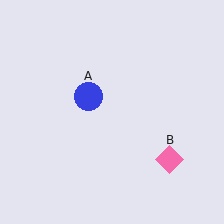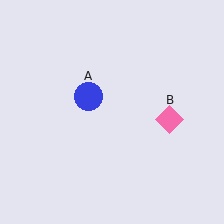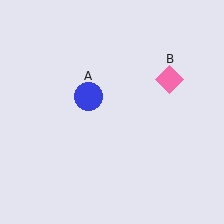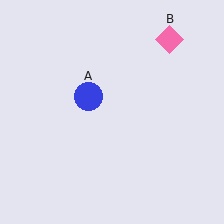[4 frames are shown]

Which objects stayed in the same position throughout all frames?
Blue circle (object A) remained stationary.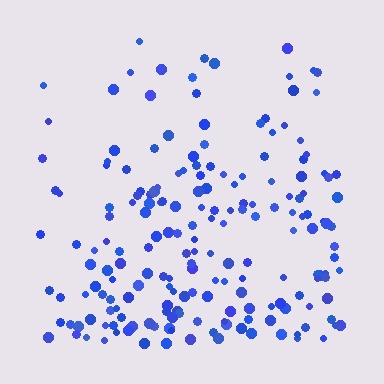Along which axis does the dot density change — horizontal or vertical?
Vertical.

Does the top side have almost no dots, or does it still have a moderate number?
Still a moderate number, just noticeably fewer than the bottom.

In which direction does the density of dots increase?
From top to bottom, with the bottom side densest.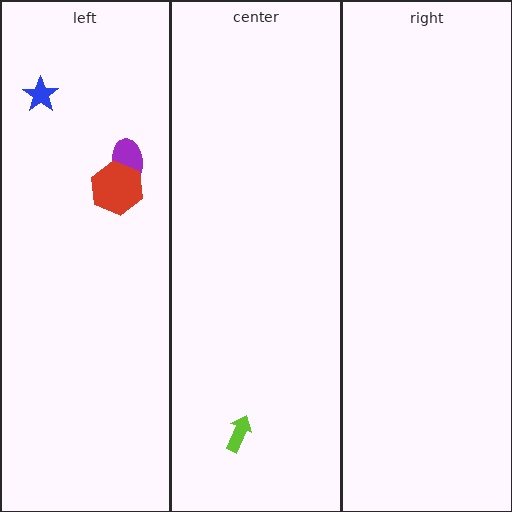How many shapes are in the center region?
1.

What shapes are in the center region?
The lime arrow.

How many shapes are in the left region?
3.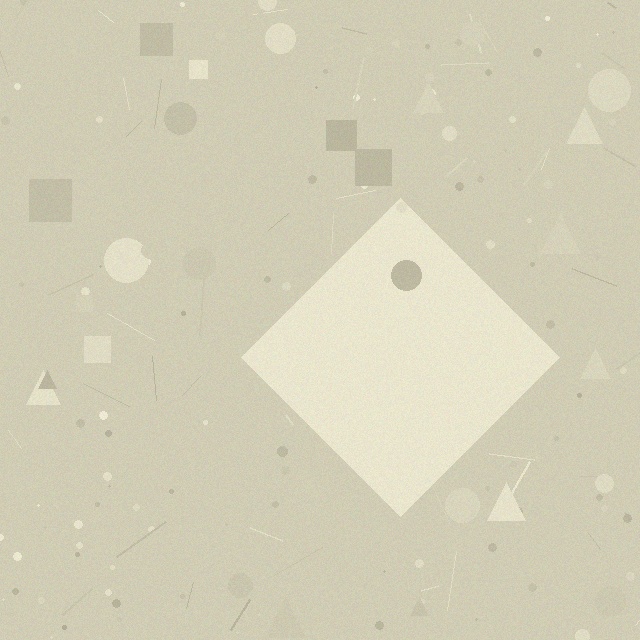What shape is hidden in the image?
A diamond is hidden in the image.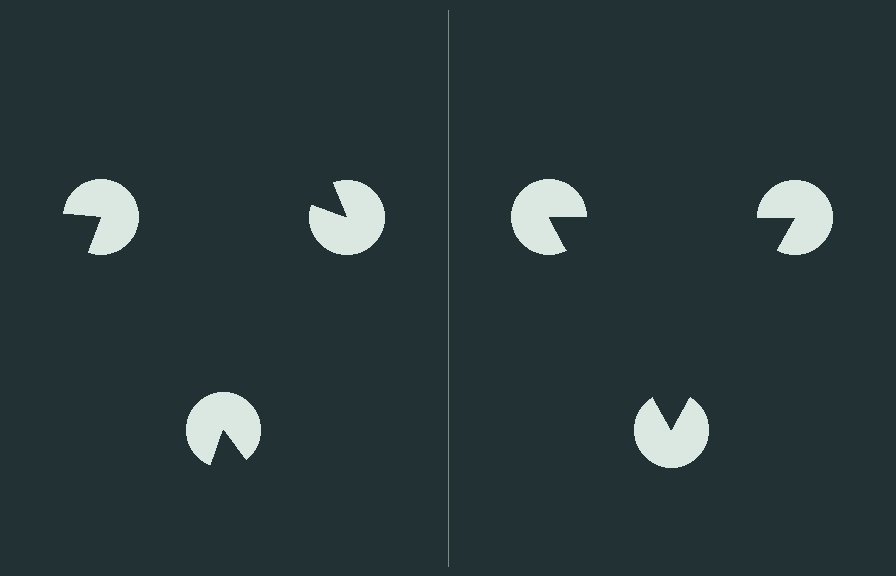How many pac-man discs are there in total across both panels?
6 — 3 on each side.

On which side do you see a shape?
An illusory triangle appears on the right side. On the left side the wedge cuts are rotated, so no coherent shape forms.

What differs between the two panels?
The pac-man discs are positioned identically on both sides; only the wedge orientations differ. On the right they align to a triangle; on the left they are misaligned.